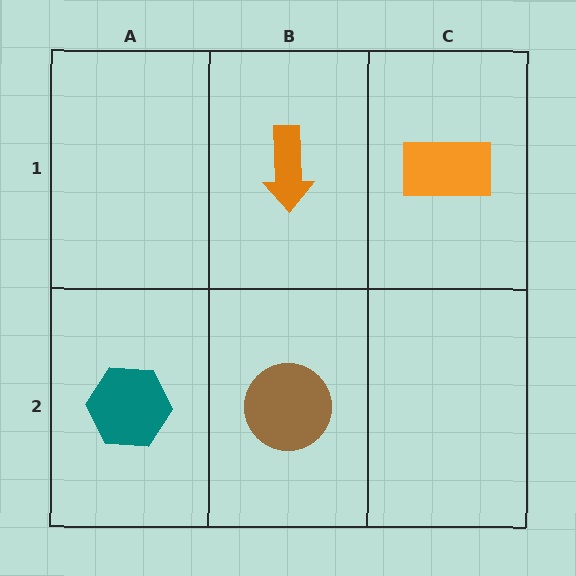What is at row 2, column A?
A teal hexagon.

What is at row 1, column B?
An orange arrow.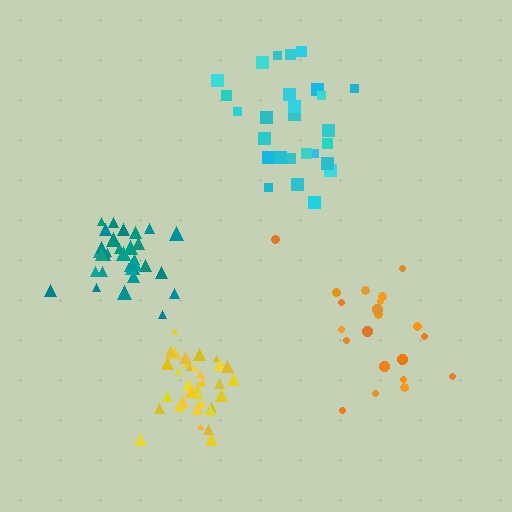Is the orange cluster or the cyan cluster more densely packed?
Cyan.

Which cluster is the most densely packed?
Teal.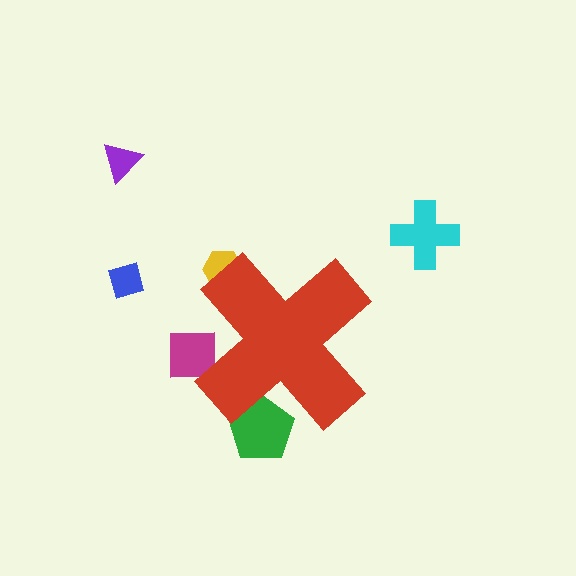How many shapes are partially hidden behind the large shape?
3 shapes are partially hidden.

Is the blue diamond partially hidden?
No, the blue diamond is fully visible.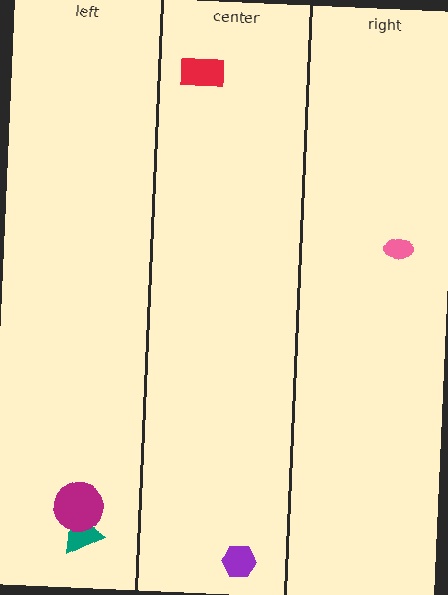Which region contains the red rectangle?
The center region.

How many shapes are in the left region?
2.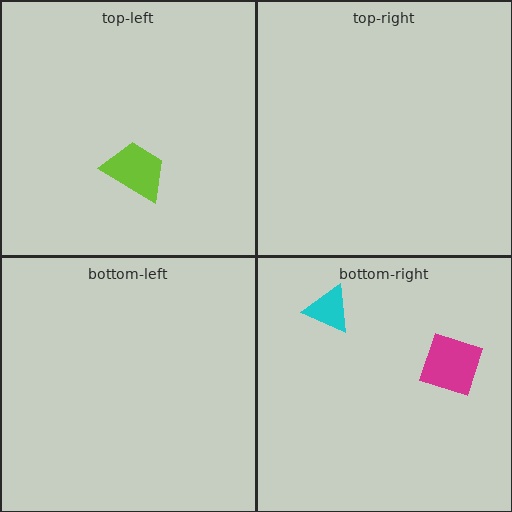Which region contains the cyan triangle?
The bottom-right region.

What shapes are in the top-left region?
The lime trapezoid.